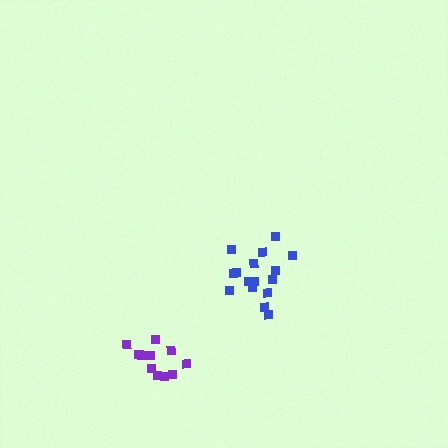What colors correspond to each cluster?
The clusters are colored: purple, blue.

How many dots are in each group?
Group 1: 11 dots, Group 2: 16 dots (27 total).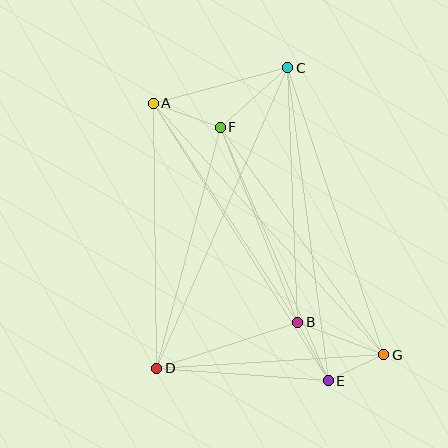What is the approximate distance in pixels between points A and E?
The distance between A and E is approximately 328 pixels.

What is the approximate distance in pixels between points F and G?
The distance between F and G is approximately 280 pixels.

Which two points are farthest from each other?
Points A and G are farthest from each other.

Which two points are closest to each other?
Points E and G are closest to each other.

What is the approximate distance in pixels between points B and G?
The distance between B and G is approximately 92 pixels.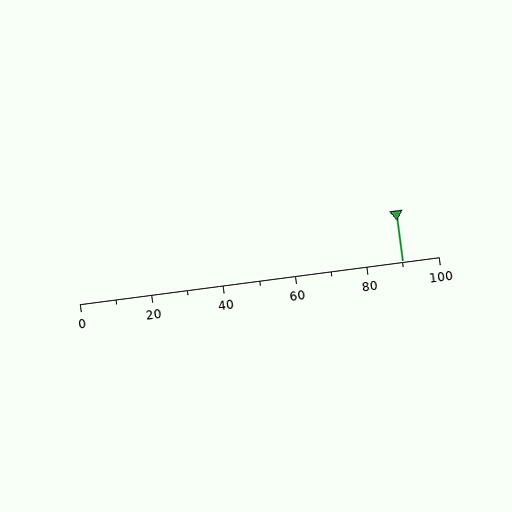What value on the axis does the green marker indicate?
The marker indicates approximately 90.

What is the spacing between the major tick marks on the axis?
The major ticks are spaced 20 apart.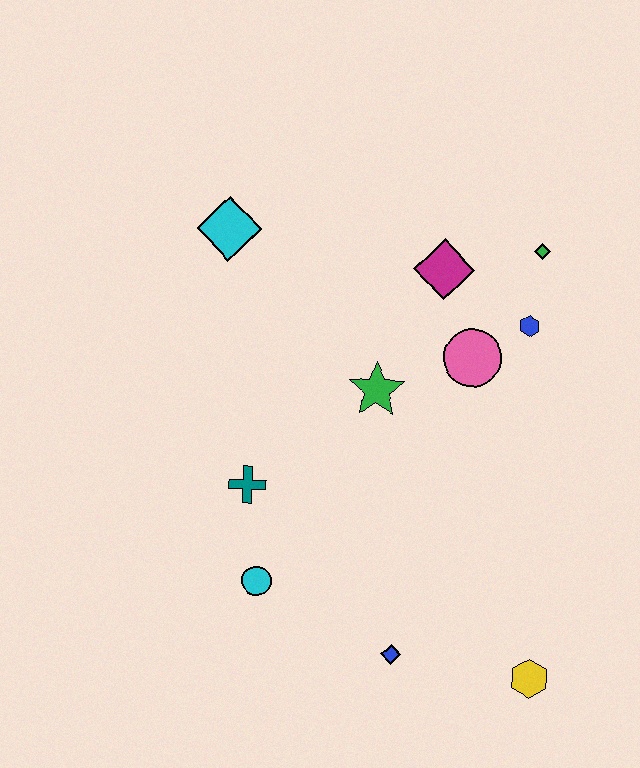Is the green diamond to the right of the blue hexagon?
Yes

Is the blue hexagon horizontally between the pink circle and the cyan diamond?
No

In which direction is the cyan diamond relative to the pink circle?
The cyan diamond is to the left of the pink circle.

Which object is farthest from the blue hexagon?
The cyan circle is farthest from the blue hexagon.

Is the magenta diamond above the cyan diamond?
No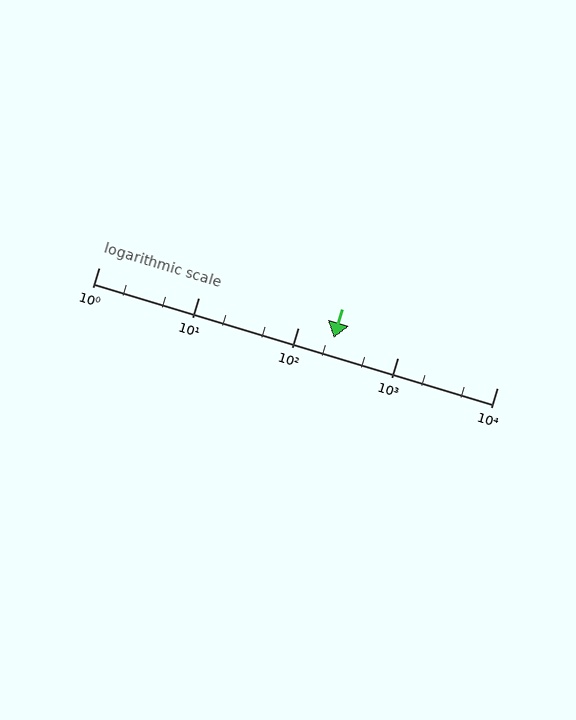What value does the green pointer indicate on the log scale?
The pointer indicates approximately 230.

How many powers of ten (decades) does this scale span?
The scale spans 4 decades, from 1 to 10000.